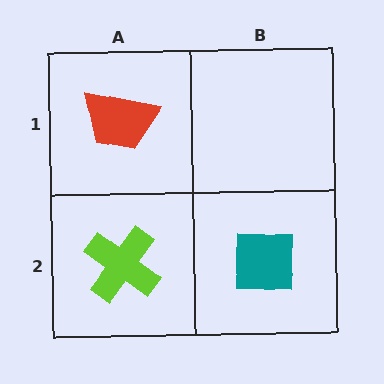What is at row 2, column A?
A lime cross.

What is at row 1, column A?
A red trapezoid.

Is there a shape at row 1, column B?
No, that cell is empty.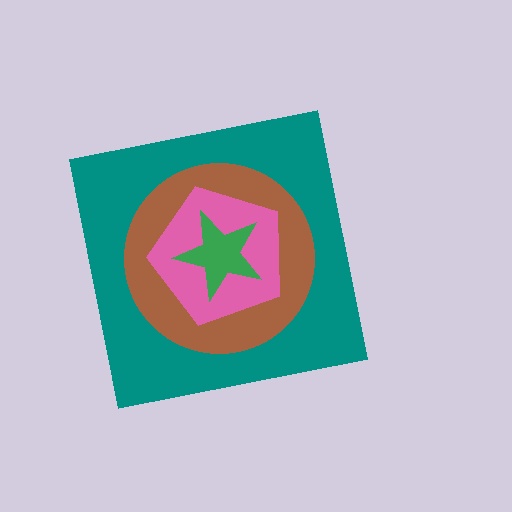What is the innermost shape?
The green star.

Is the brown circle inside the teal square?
Yes.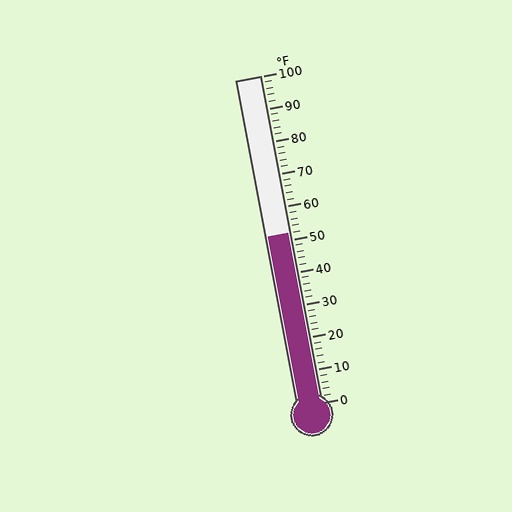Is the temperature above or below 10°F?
The temperature is above 10°F.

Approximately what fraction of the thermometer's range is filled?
The thermometer is filled to approximately 50% of its range.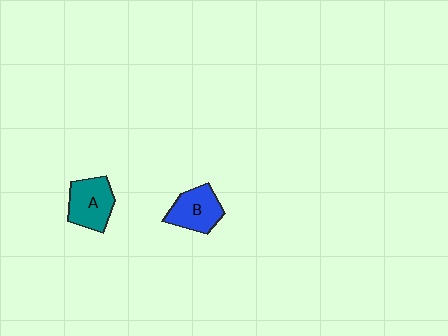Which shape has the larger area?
Shape A (teal).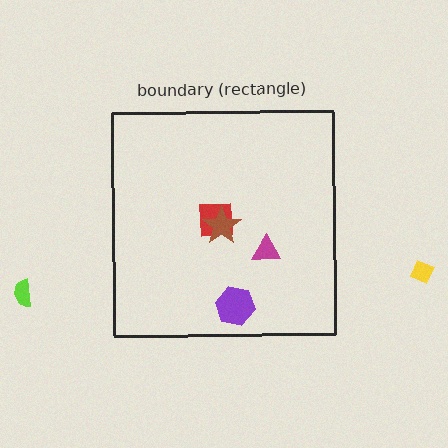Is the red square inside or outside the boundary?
Inside.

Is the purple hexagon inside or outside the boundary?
Inside.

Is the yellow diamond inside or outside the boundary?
Outside.